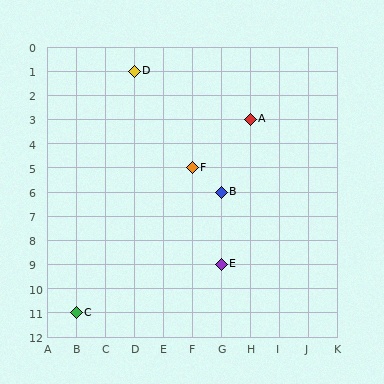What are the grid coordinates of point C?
Point C is at grid coordinates (B, 11).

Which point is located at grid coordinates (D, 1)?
Point D is at (D, 1).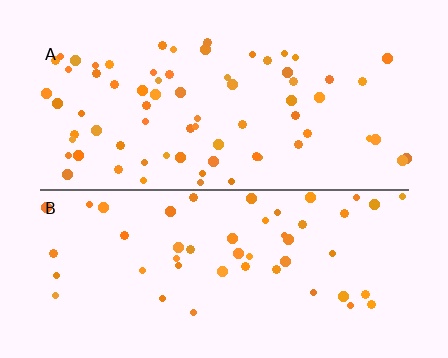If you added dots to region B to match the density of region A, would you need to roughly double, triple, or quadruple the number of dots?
Approximately double.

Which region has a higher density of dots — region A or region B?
A (the top).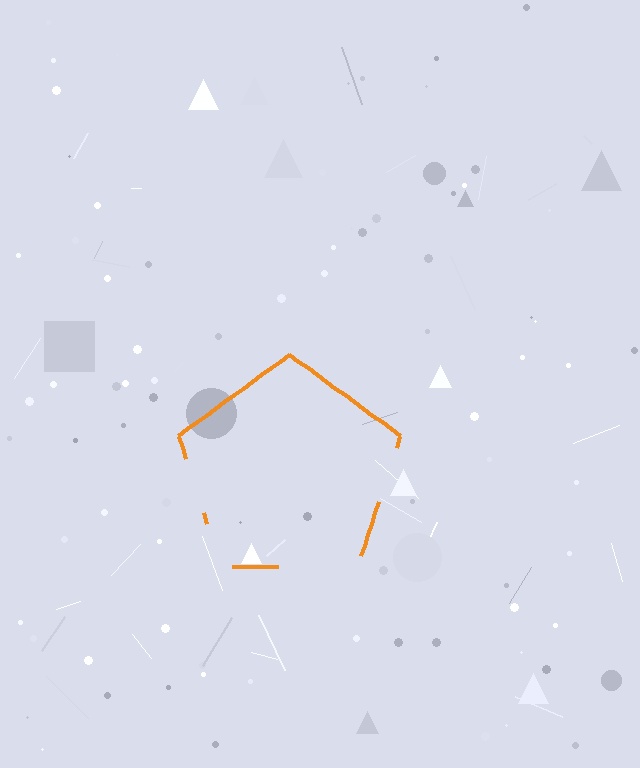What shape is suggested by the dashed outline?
The dashed outline suggests a pentagon.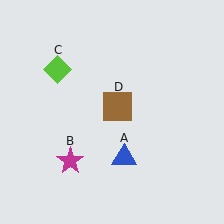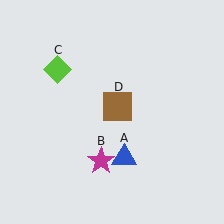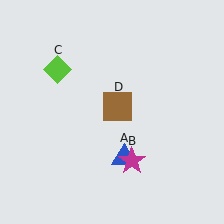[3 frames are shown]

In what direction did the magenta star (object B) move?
The magenta star (object B) moved right.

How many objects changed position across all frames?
1 object changed position: magenta star (object B).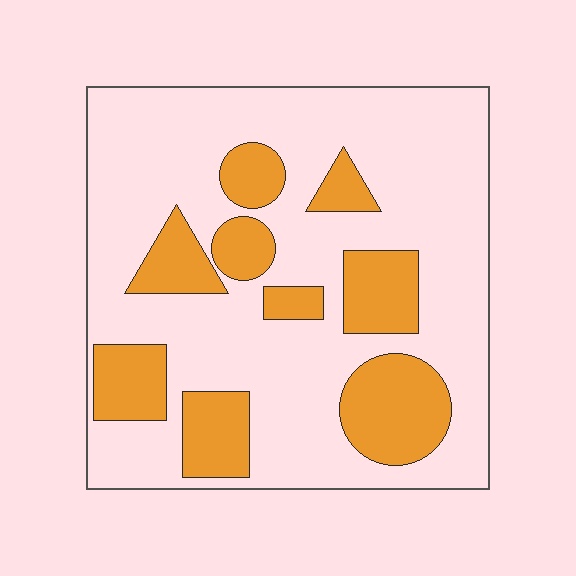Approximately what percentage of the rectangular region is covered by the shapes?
Approximately 25%.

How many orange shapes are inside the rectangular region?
9.